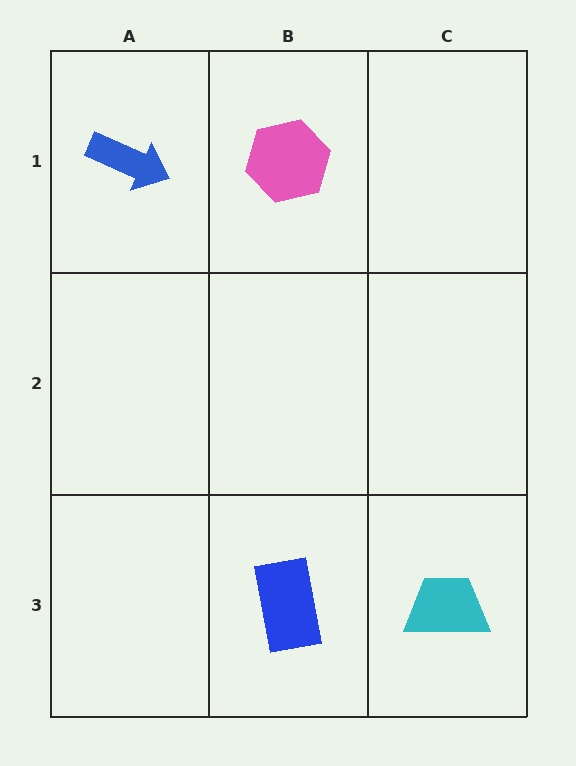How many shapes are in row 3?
2 shapes.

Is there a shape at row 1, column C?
No, that cell is empty.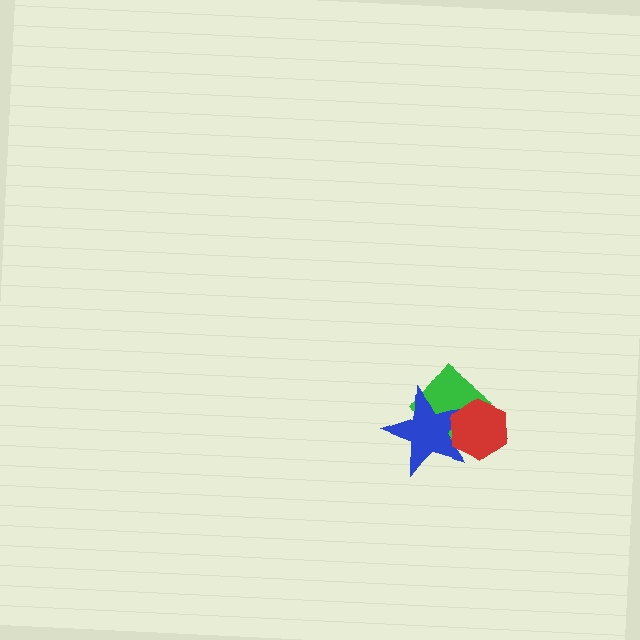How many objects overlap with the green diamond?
2 objects overlap with the green diamond.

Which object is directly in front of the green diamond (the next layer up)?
The blue star is directly in front of the green diamond.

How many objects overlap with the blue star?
2 objects overlap with the blue star.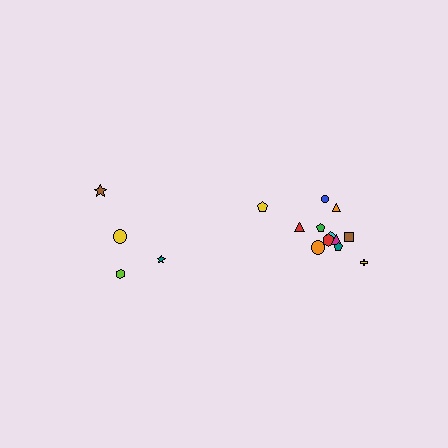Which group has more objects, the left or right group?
The right group.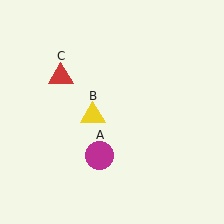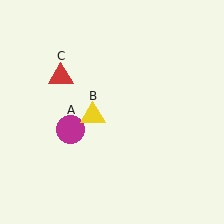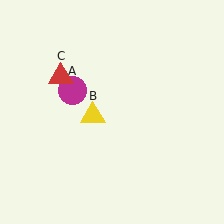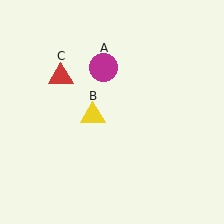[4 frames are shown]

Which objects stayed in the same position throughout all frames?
Yellow triangle (object B) and red triangle (object C) remained stationary.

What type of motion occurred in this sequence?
The magenta circle (object A) rotated clockwise around the center of the scene.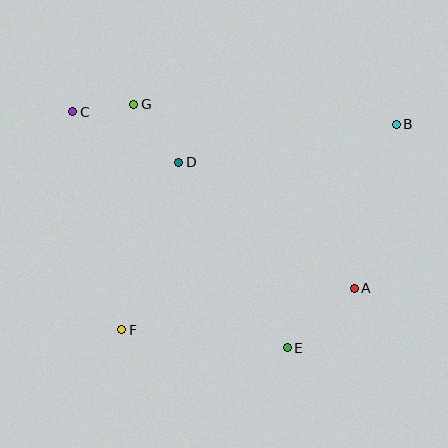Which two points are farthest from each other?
Points B and F are farthest from each other.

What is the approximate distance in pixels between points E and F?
The distance between E and F is approximately 166 pixels.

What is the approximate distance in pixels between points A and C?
The distance between A and C is approximately 332 pixels.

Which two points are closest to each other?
Points C and G are closest to each other.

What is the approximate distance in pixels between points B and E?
The distance between B and E is approximately 249 pixels.